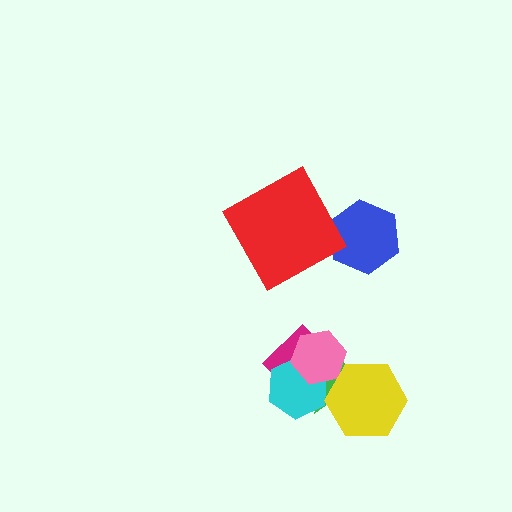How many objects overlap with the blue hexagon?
0 objects overlap with the blue hexagon.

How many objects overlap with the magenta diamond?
3 objects overlap with the magenta diamond.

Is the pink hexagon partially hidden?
No, no other shape covers it.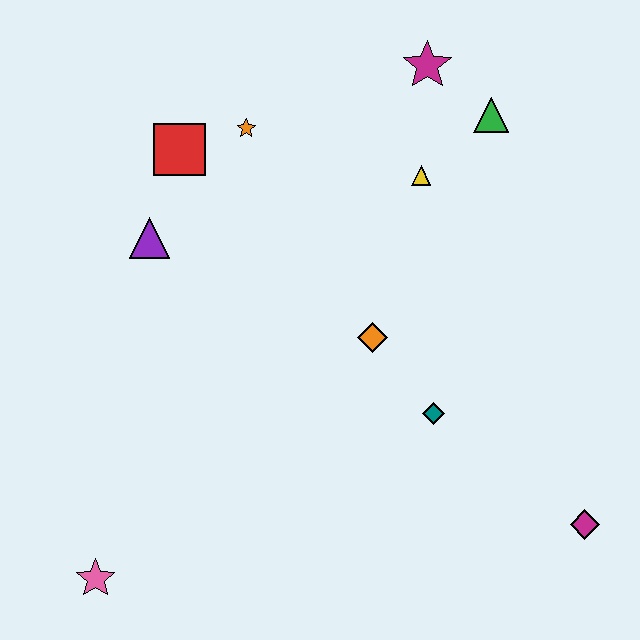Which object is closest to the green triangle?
The magenta star is closest to the green triangle.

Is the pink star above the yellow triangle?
No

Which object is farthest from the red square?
The magenta diamond is farthest from the red square.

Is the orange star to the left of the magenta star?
Yes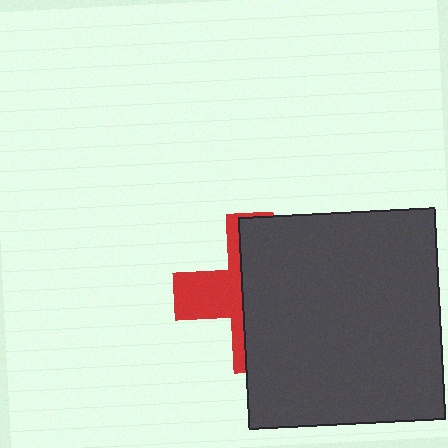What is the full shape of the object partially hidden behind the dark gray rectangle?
The partially hidden object is a red cross.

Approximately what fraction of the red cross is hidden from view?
Roughly 64% of the red cross is hidden behind the dark gray rectangle.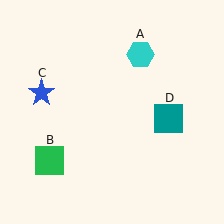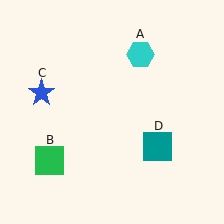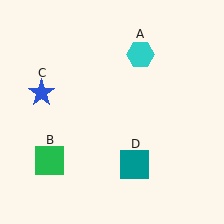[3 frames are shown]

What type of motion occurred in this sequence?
The teal square (object D) rotated clockwise around the center of the scene.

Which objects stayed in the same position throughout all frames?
Cyan hexagon (object A) and green square (object B) and blue star (object C) remained stationary.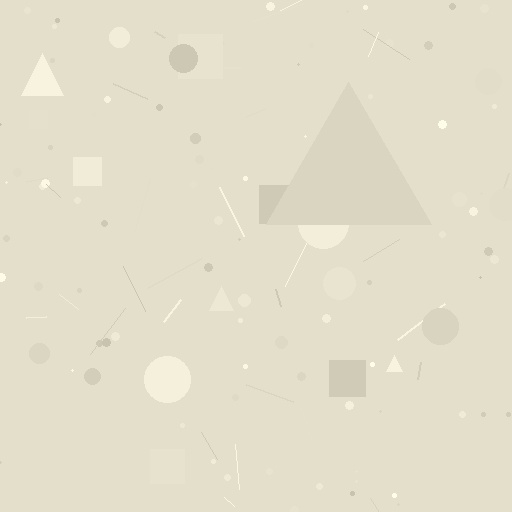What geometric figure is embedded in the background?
A triangle is embedded in the background.